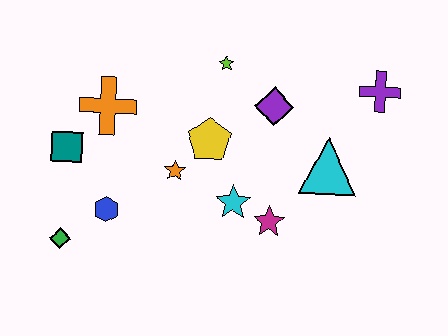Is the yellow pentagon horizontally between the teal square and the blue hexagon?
No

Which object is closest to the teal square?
The orange cross is closest to the teal square.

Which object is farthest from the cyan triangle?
The green diamond is farthest from the cyan triangle.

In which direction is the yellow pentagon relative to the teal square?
The yellow pentagon is to the right of the teal square.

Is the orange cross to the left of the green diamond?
No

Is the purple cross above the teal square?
Yes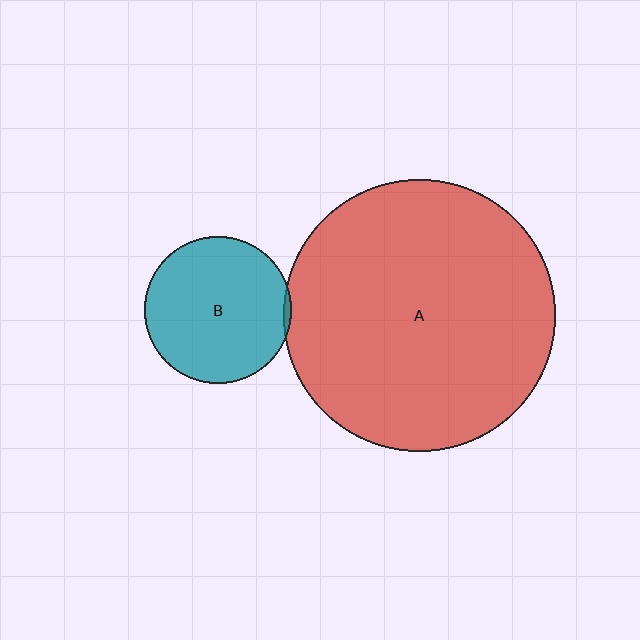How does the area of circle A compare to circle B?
Approximately 3.4 times.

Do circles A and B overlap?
Yes.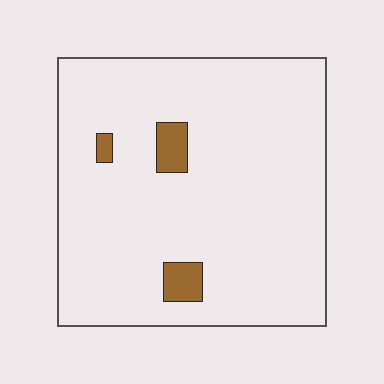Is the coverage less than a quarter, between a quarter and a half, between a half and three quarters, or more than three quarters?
Less than a quarter.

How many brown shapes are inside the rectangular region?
3.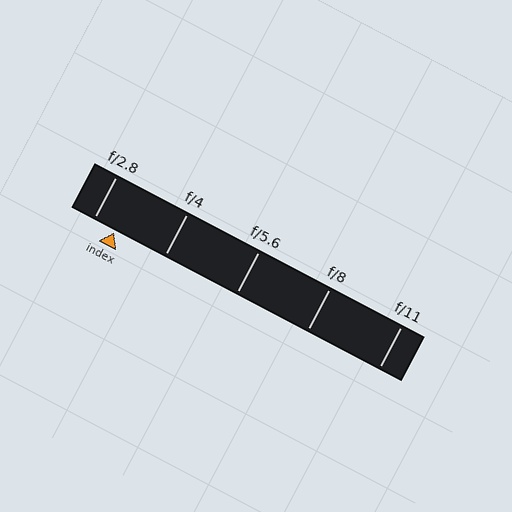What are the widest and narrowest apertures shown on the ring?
The widest aperture shown is f/2.8 and the narrowest is f/11.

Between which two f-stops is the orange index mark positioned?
The index mark is between f/2.8 and f/4.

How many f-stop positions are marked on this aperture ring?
There are 5 f-stop positions marked.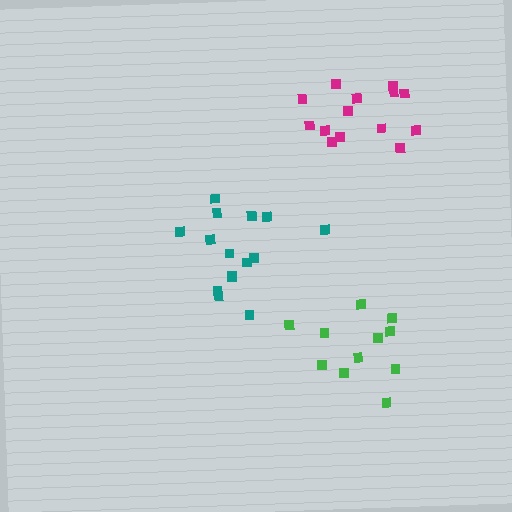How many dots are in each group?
Group 1: 15 dots, Group 2: 14 dots, Group 3: 11 dots (40 total).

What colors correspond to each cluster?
The clusters are colored: teal, magenta, green.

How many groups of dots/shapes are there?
There are 3 groups.